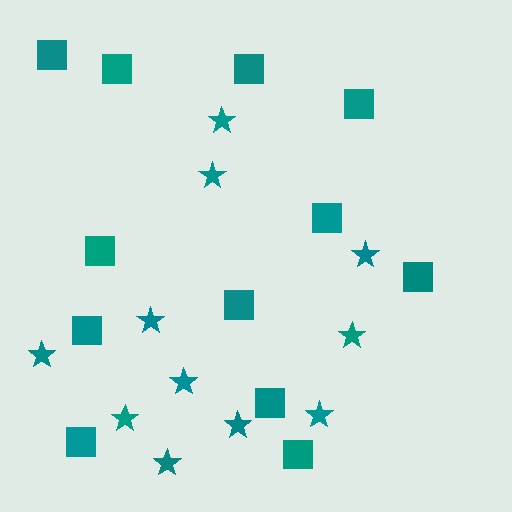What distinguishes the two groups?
There are 2 groups: one group of squares (12) and one group of stars (11).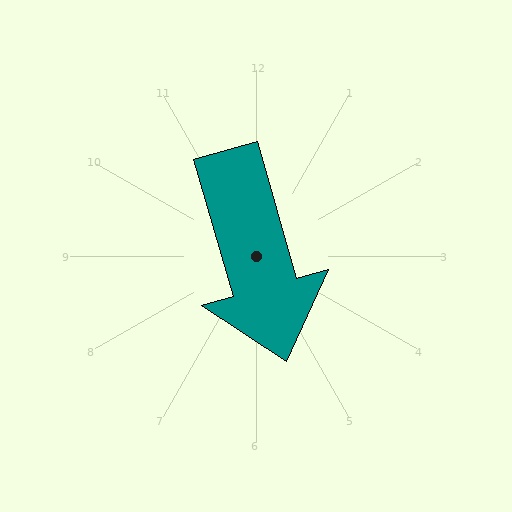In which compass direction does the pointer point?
South.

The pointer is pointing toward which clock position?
Roughly 5 o'clock.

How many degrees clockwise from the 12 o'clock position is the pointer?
Approximately 164 degrees.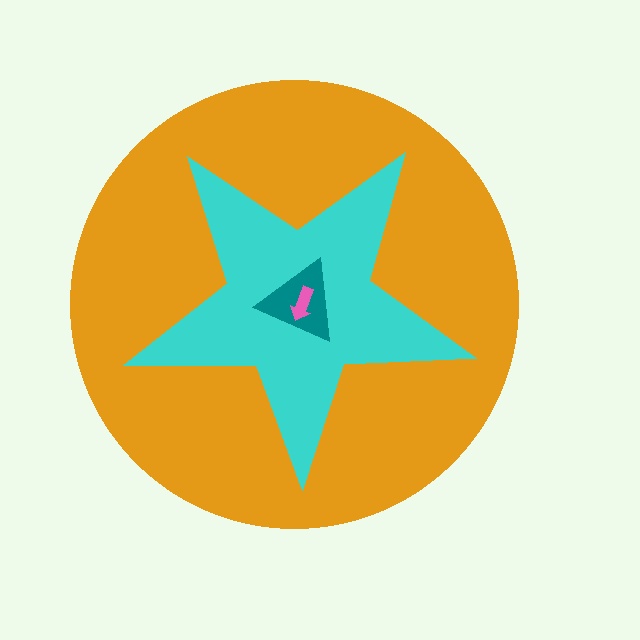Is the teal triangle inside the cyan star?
Yes.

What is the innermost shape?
The pink arrow.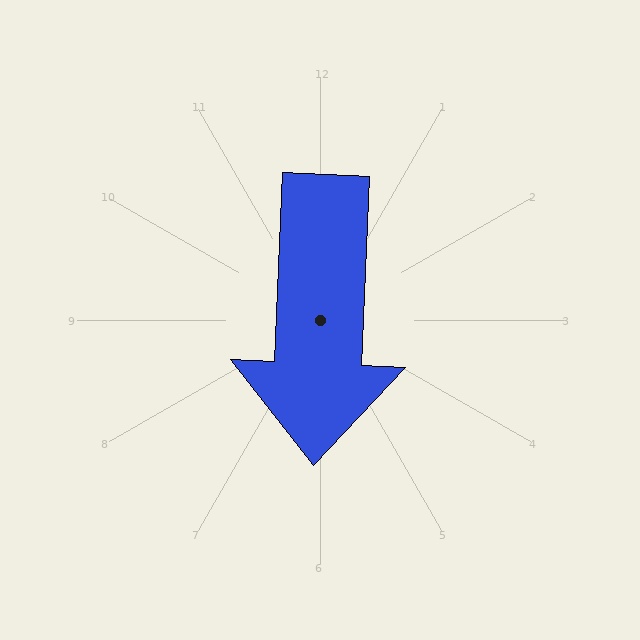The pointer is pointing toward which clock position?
Roughly 6 o'clock.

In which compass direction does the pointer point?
South.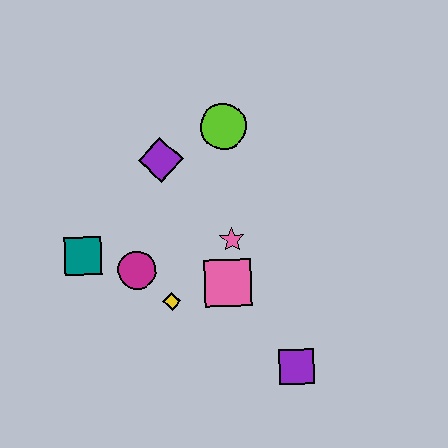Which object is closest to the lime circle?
The purple diamond is closest to the lime circle.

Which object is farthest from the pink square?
The lime circle is farthest from the pink square.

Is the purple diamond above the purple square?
Yes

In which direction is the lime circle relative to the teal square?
The lime circle is to the right of the teal square.